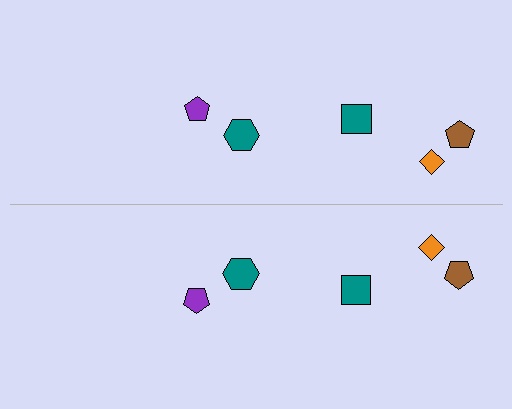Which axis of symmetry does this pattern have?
The pattern has a horizontal axis of symmetry running through the center of the image.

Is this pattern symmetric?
Yes, this pattern has bilateral (reflection) symmetry.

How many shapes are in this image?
There are 10 shapes in this image.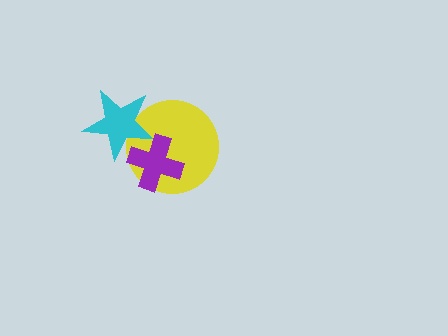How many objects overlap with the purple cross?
2 objects overlap with the purple cross.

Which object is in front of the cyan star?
The purple cross is in front of the cyan star.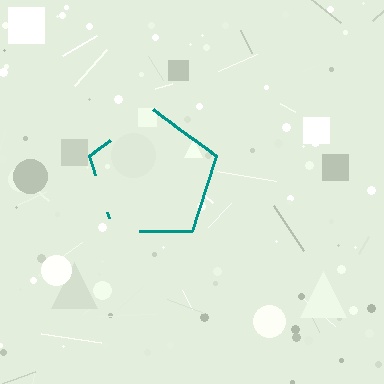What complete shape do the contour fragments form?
The contour fragments form a pentagon.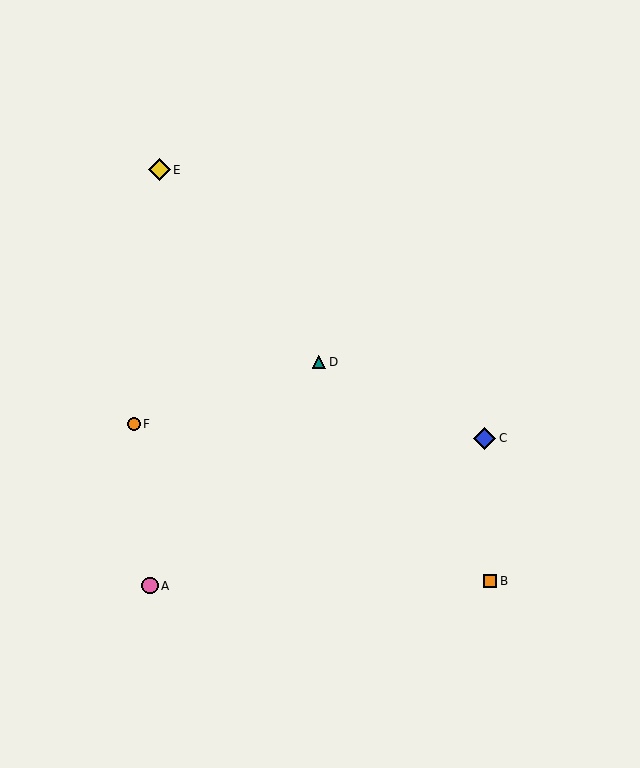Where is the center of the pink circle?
The center of the pink circle is at (150, 586).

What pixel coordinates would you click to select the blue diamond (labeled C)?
Click at (485, 438) to select the blue diamond C.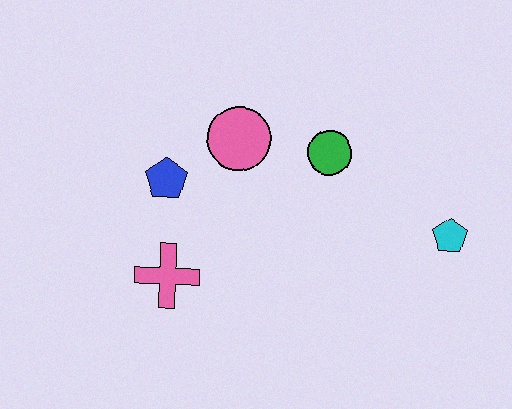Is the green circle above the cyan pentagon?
Yes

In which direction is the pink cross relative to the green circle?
The pink cross is to the left of the green circle.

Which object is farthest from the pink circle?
The cyan pentagon is farthest from the pink circle.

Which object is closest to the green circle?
The pink circle is closest to the green circle.